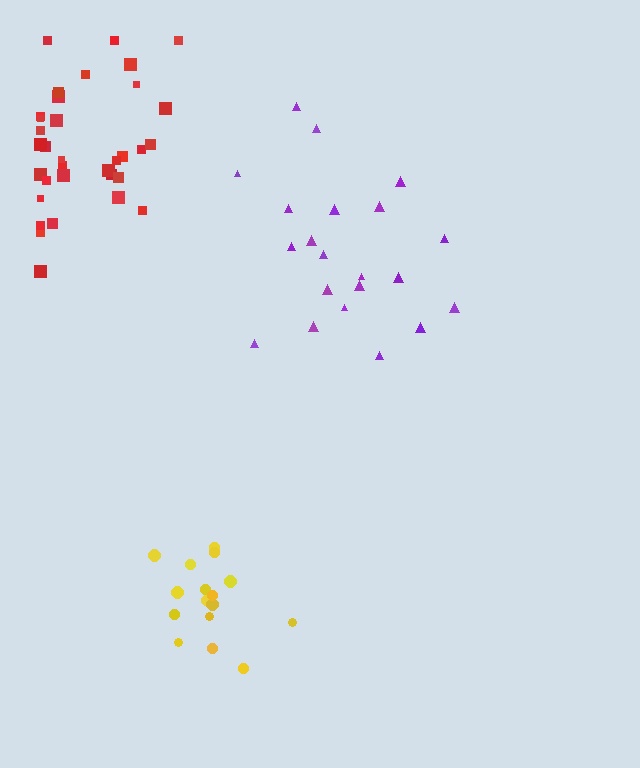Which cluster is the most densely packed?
Yellow.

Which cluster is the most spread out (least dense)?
Purple.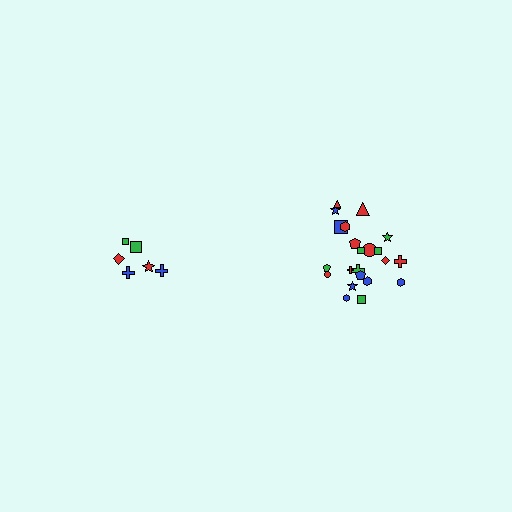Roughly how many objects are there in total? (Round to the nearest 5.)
Roughly 30 objects in total.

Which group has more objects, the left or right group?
The right group.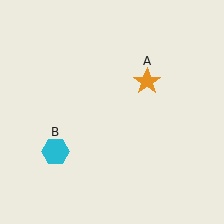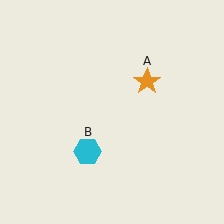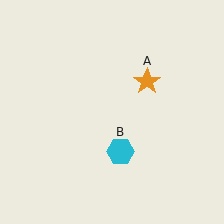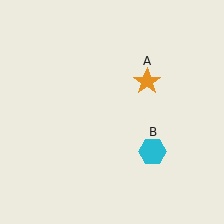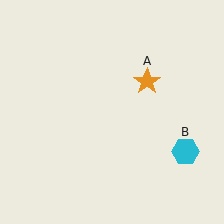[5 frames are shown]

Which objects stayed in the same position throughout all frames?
Orange star (object A) remained stationary.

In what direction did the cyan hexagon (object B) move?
The cyan hexagon (object B) moved right.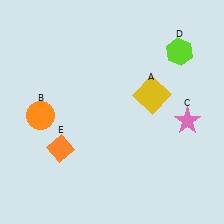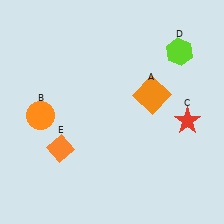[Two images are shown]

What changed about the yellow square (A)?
In Image 1, A is yellow. In Image 2, it changed to orange.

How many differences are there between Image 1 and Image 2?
There are 2 differences between the two images.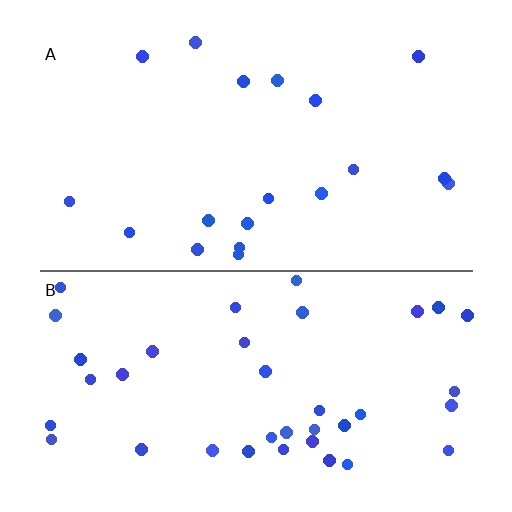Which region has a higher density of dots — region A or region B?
B (the bottom).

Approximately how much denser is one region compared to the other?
Approximately 2.0× — region B over region A.